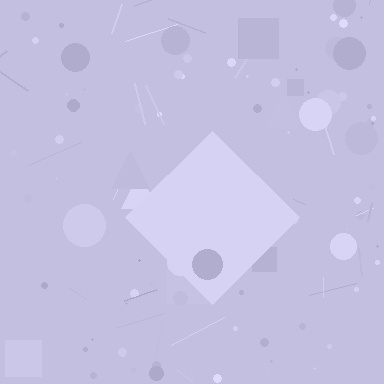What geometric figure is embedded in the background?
A diamond is embedded in the background.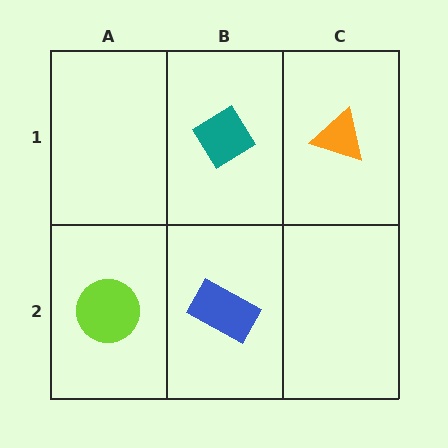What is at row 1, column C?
An orange triangle.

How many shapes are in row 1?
2 shapes.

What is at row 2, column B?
A blue rectangle.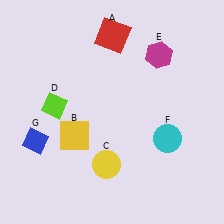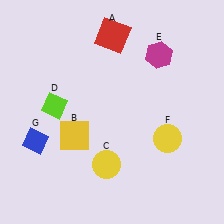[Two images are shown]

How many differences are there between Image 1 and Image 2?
There is 1 difference between the two images.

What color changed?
The circle (F) changed from cyan in Image 1 to yellow in Image 2.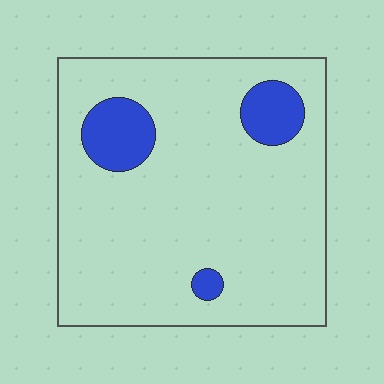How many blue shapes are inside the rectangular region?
3.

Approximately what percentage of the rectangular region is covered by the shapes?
Approximately 10%.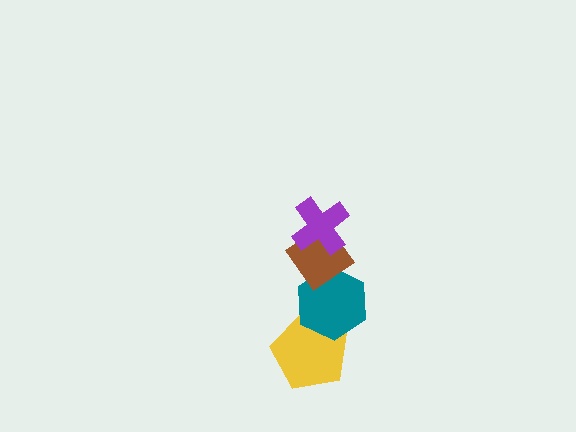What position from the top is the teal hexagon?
The teal hexagon is 3rd from the top.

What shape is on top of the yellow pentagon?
The teal hexagon is on top of the yellow pentagon.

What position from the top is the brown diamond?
The brown diamond is 2nd from the top.